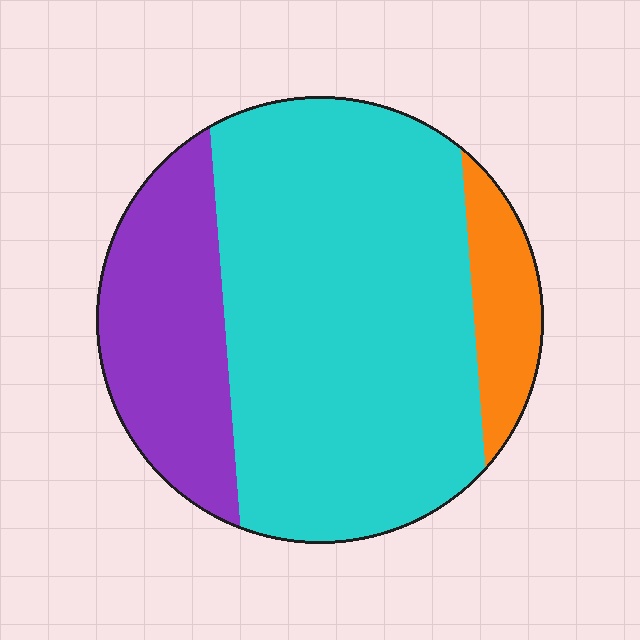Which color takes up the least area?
Orange, at roughly 10%.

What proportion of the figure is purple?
Purple covers about 25% of the figure.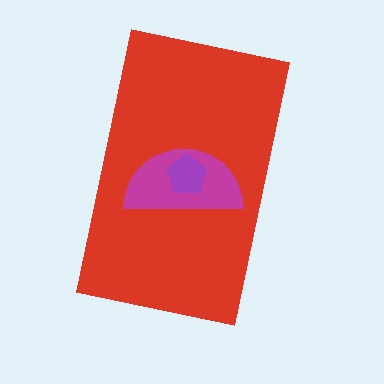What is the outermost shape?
The red rectangle.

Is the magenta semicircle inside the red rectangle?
Yes.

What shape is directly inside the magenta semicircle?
The purple pentagon.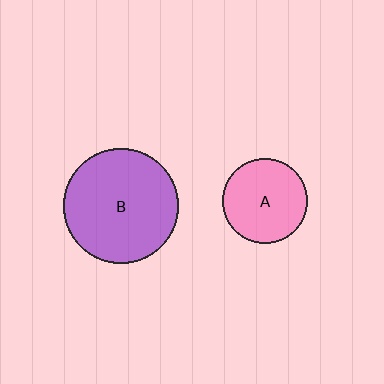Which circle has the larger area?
Circle B (purple).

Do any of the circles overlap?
No, none of the circles overlap.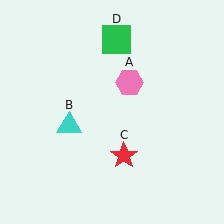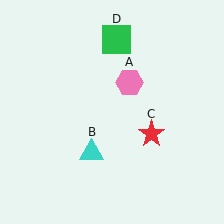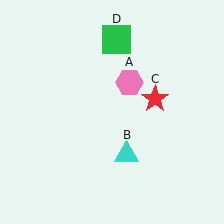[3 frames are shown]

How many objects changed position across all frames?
2 objects changed position: cyan triangle (object B), red star (object C).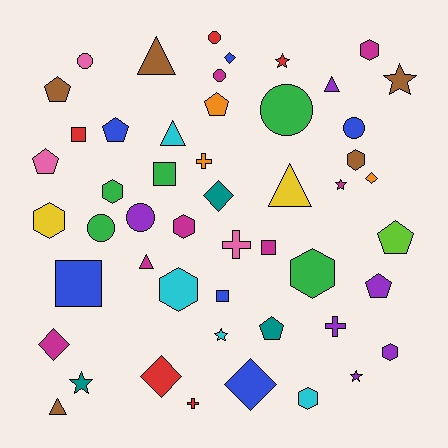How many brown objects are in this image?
There are 5 brown objects.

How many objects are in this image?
There are 50 objects.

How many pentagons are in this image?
There are 7 pentagons.